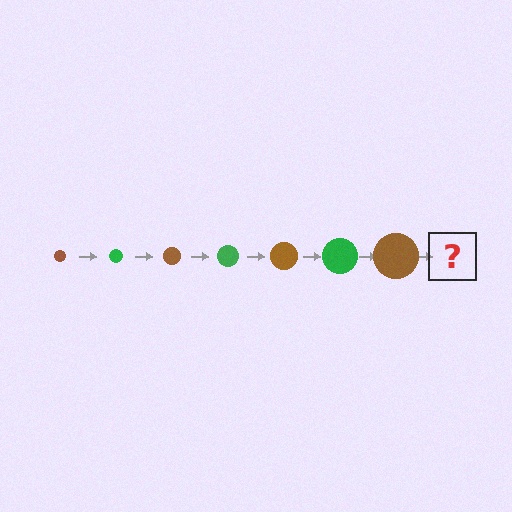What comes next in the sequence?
The next element should be a green circle, larger than the previous one.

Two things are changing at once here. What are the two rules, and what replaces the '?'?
The two rules are that the circle grows larger each step and the color cycles through brown and green. The '?' should be a green circle, larger than the previous one.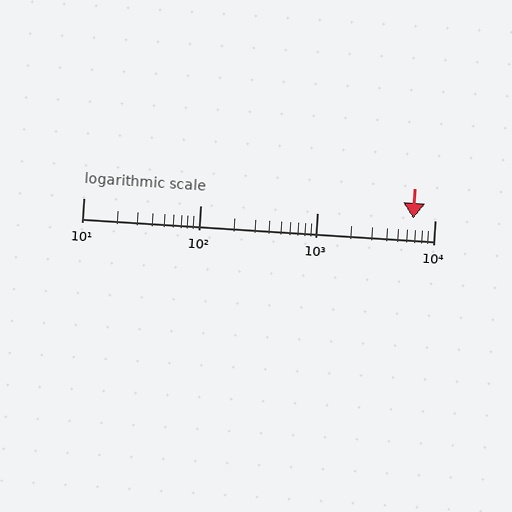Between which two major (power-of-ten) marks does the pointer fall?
The pointer is between 1000 and 10000.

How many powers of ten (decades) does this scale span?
The scale spans 3 decades, from 10 to 10000.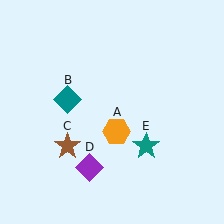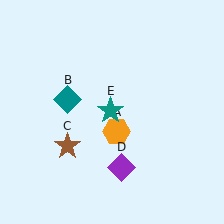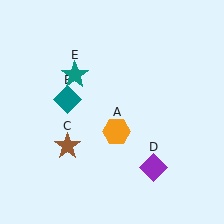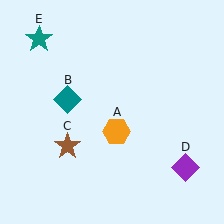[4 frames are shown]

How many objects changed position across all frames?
2 objects changed position: purple diamond (object D), teal star (object E).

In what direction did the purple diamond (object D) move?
The purple diamond (object D) moved right.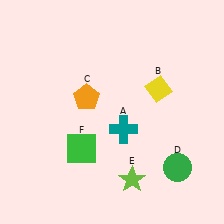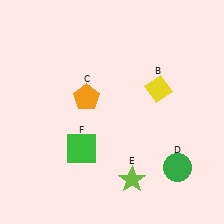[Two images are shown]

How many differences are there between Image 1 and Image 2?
There is 1 difference between the two images.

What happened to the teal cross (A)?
The teal cross (A) was removed in Image 2. It was in the bottom-right area of Image 1.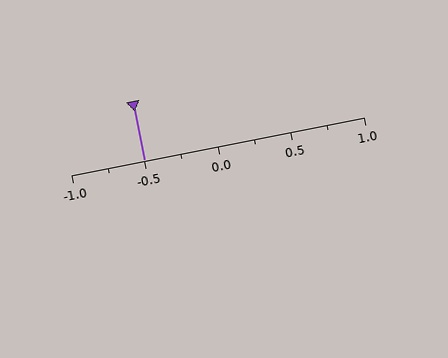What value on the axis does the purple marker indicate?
The marker indicates approximately -0.5.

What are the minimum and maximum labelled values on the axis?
The axis runs from -1.0 to 1.0.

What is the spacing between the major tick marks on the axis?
The major ticks are spaced 0.5 apart.